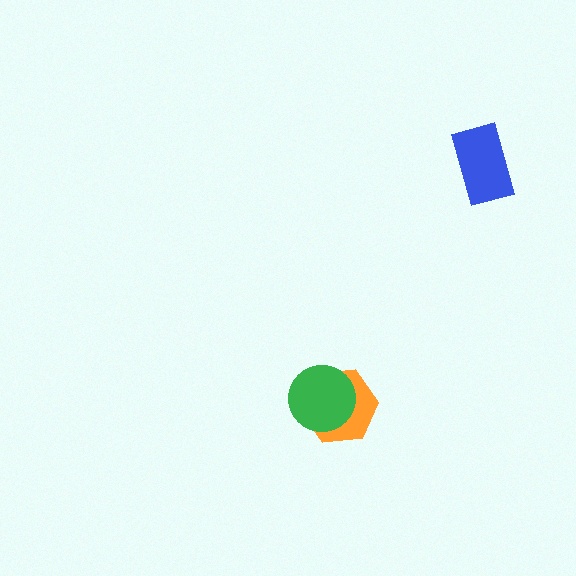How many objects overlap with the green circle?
1 object overlaps with the green circle.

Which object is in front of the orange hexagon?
The green circle is in front of the orange hexagon.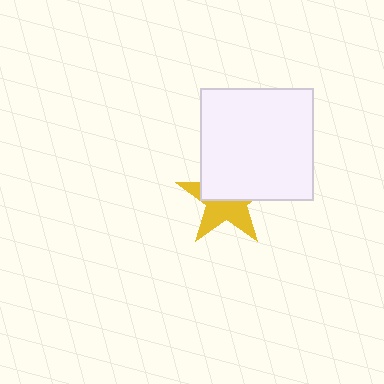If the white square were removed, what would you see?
You would see the complete yellow star.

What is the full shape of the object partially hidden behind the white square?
The partially hidden object is a yellow star.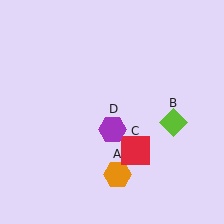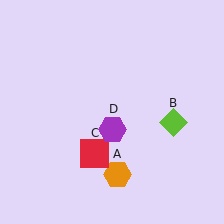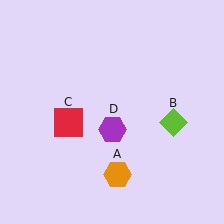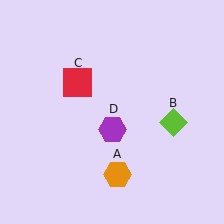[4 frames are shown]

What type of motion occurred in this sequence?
The red square (object C) rotated clockwise around the center of the scene.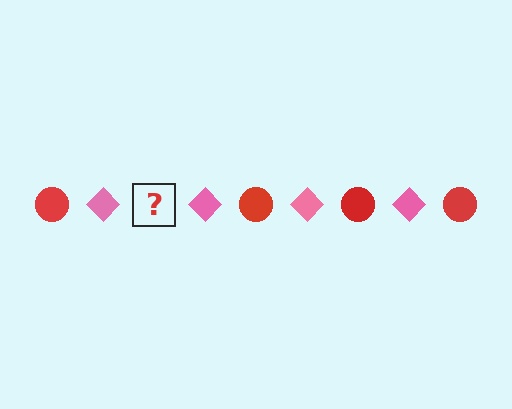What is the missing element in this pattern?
The missing element is a red circle.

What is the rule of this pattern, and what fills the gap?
The rule is that the pattern alternates between red circle and pink diamond. The gap should be filled with a red circle.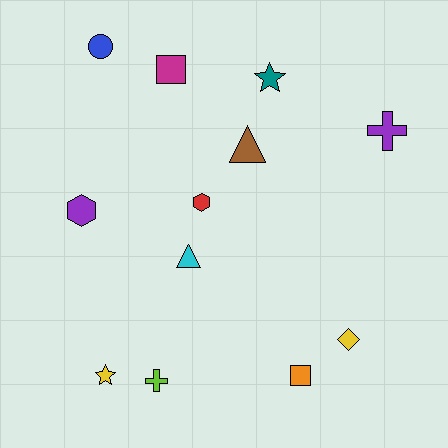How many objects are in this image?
There are 12 objects.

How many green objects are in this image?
There are no green objects.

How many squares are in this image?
There are 2 squares.